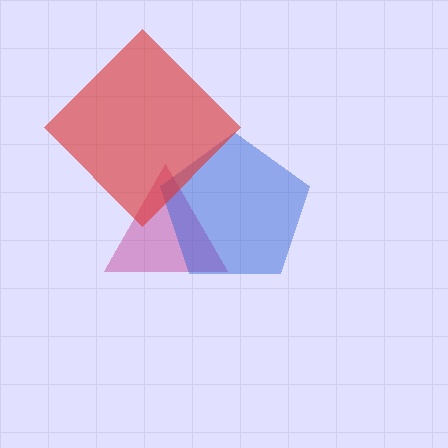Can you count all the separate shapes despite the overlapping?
Yes, there are 3 separate shapes.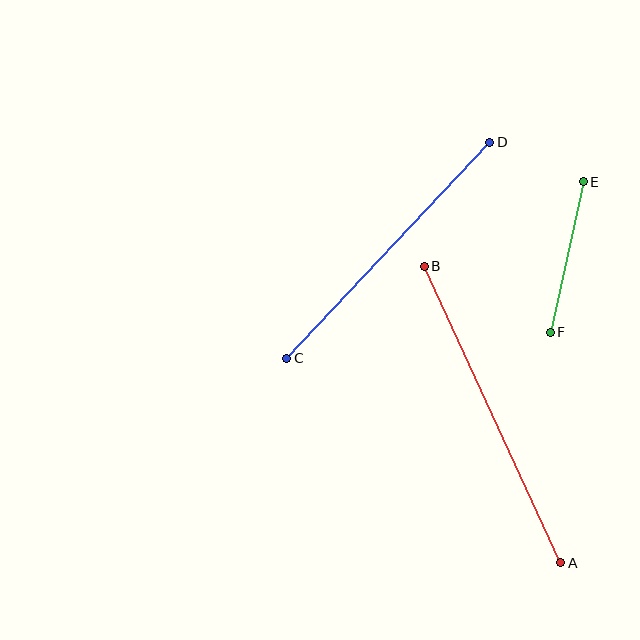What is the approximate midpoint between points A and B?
The midpoint is at approximately (493, 414) pixels.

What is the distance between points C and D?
The distance is approximately 297 pixels.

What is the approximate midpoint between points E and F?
The midpoint is at approximately (567, 257) pixels.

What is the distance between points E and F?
The distance is approximately 154 pixels.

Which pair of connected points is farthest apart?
Points A and B are farthest apart.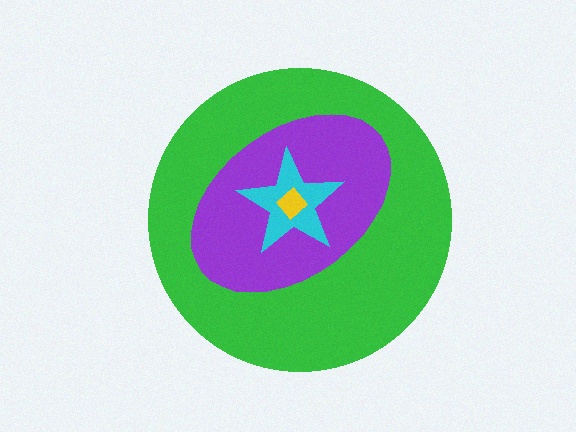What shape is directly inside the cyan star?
The yellow diamond.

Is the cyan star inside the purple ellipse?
Yes.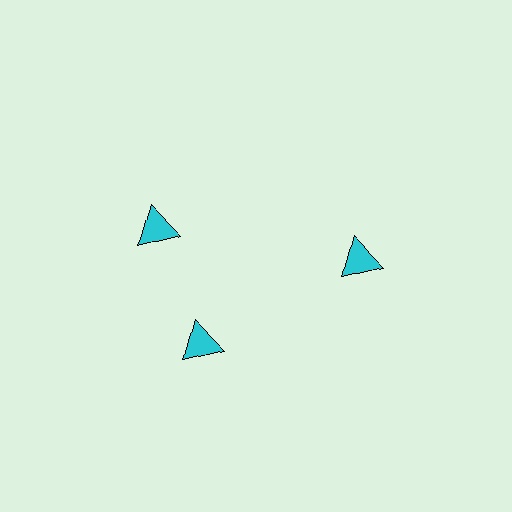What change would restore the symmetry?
The symmetry would be restored by rotating it back into even spacing with its neighbors so that all 3 triangles sit at equal angles and equal distance from the center.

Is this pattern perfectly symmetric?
No. The 3 cyan triangles are arranged in a ring, but one element near the 11 o'clock position is rotated out of alignment along the ring, breaking the 3-fold rotational symmetry.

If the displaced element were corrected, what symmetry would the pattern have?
It would have 3-fold rotational symmetry — the pattern would map onto itself every 120 degrees.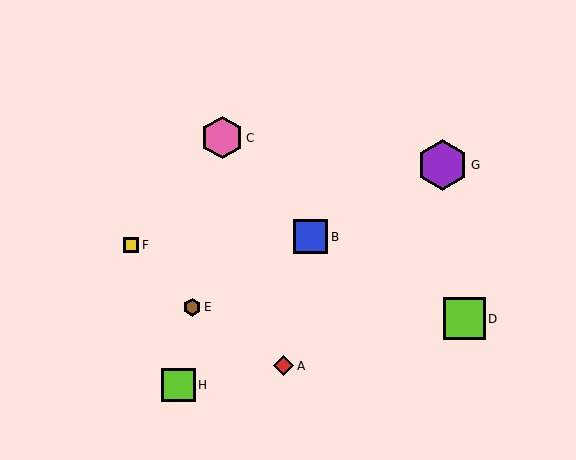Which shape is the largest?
The purple hexagon (labeled G) is the largest.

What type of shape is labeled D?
Shape D is a lime square.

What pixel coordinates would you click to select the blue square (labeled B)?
Click at (311, 237) to select the blue square B.